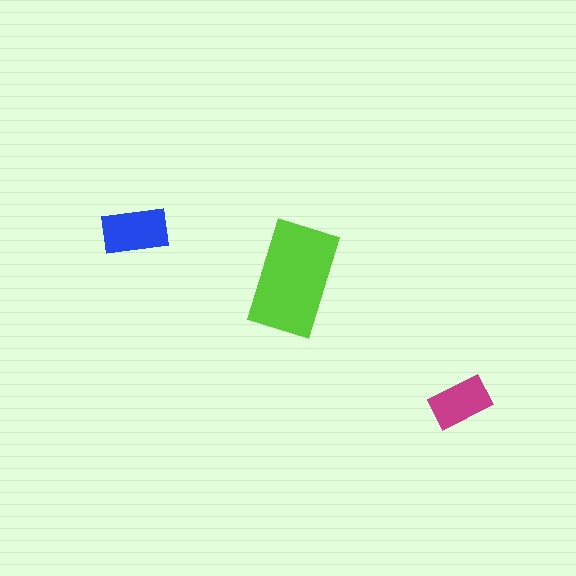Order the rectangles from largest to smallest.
the lime one, the blue one, the magenta one.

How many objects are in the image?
There are 3 objects in the image.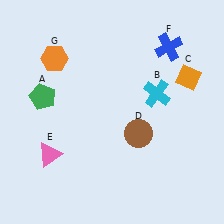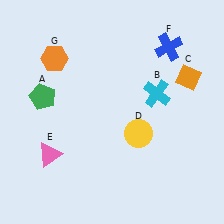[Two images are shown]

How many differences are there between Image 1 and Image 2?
There is 1 difference between the two images.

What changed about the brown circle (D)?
In Image 1, D is brown. In Image 2, it changed to yellow.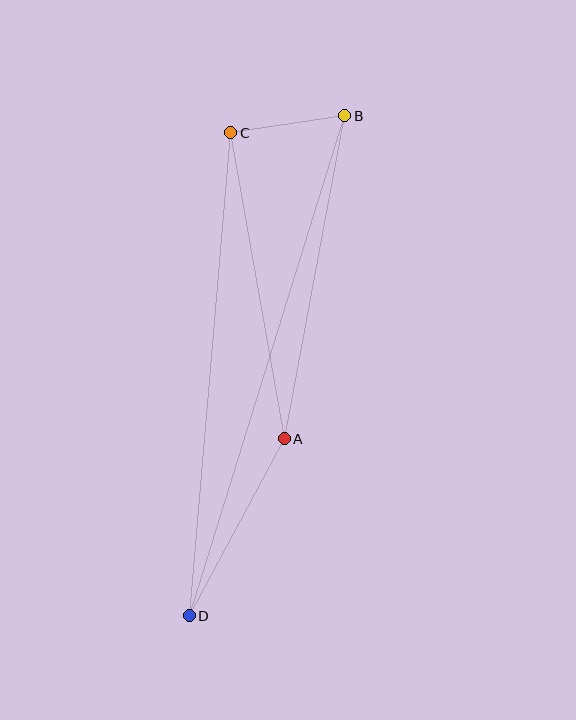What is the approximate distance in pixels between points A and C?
The distance between A and C is approximately 311 pixels.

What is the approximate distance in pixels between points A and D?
The distance between A and D is approximately 201 pixels.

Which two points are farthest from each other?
Points B and D are farthest from each other.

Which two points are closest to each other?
Points B and C are closest to each other.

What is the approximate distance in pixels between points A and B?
The distance between A and B is approximately 329 pixels.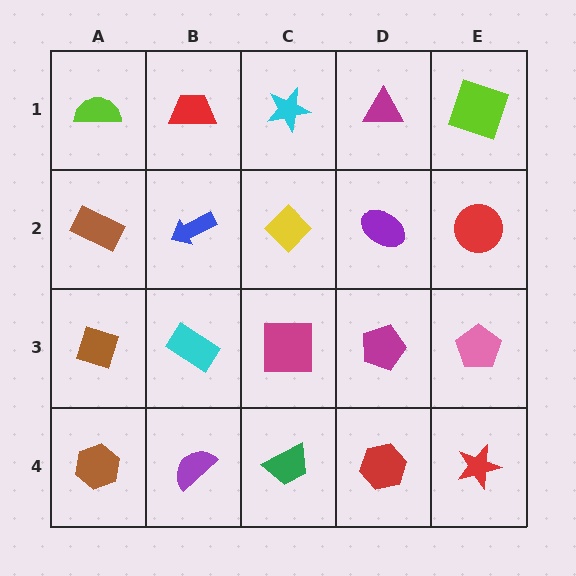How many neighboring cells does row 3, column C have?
4.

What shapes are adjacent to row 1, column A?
A brown rectangle (row 2, column A), a red trapezoid (row 1, column B).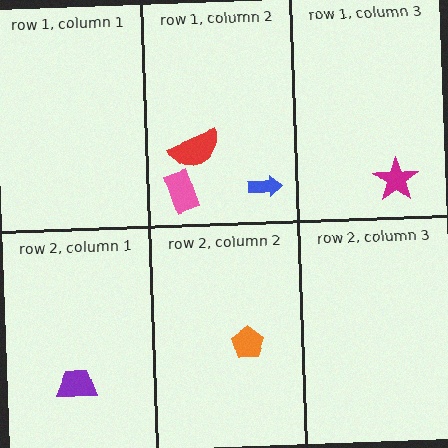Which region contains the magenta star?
The row 1, column 3 region.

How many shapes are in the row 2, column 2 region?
1.